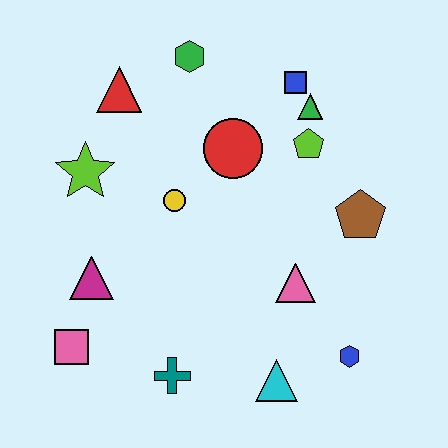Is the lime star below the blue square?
Yes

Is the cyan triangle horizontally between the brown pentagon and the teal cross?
Yes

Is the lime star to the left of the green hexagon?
Yes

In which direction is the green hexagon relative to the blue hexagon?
The green hexagon is above the blue hexagon.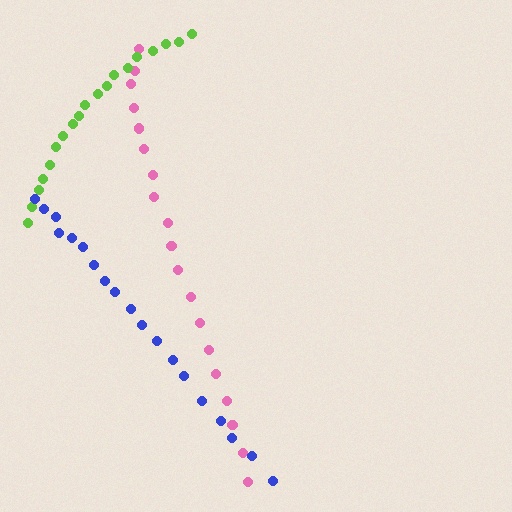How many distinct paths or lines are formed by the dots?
There are 3 distinct paths.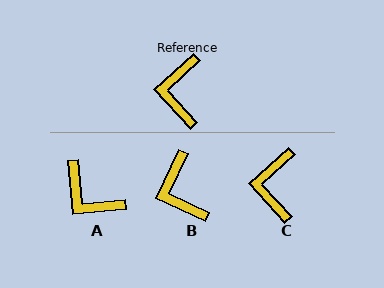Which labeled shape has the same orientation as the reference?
C.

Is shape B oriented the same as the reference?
No, it is off by about 23 degrees.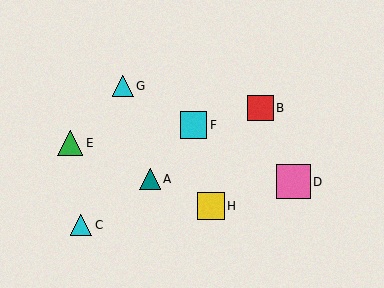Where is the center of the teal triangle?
The center of the teal triangle is at (150, 179).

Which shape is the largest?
The pink square (labeled D) is the largest.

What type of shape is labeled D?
Shape D is a pink square.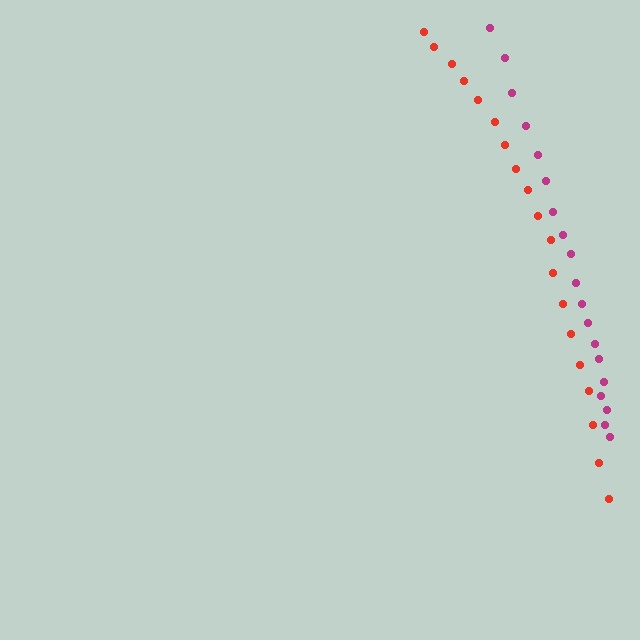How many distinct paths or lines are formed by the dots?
There are 2 distinct paths.